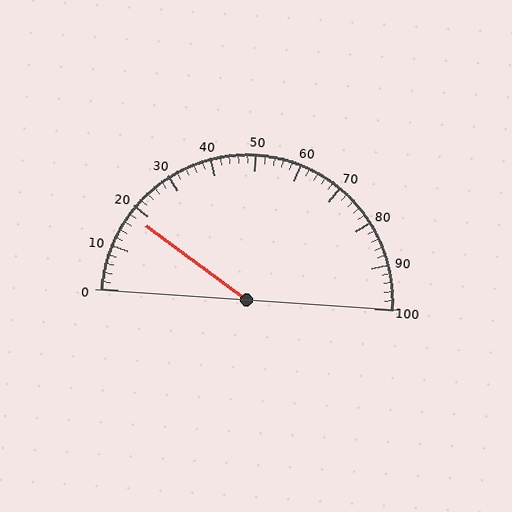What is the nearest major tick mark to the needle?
The nearest major tick mark is 20.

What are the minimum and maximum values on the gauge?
The gauge ranges from 0 to 100.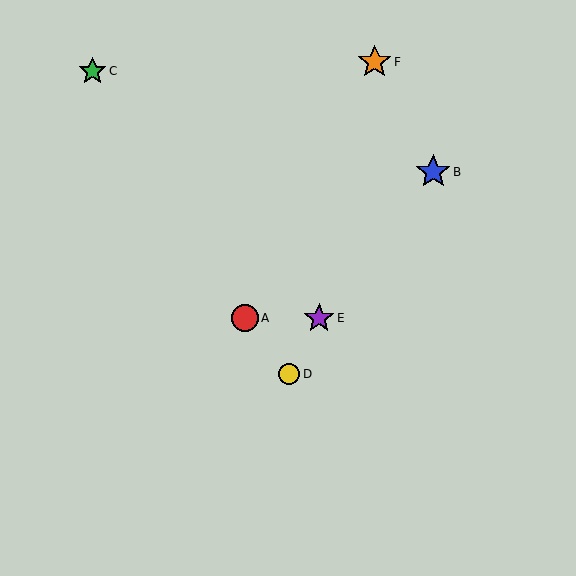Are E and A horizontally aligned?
Yes, both are at y≈318.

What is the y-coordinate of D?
Object D is at y≈374.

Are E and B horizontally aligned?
No, E is at y≈318 and B is at y≈172.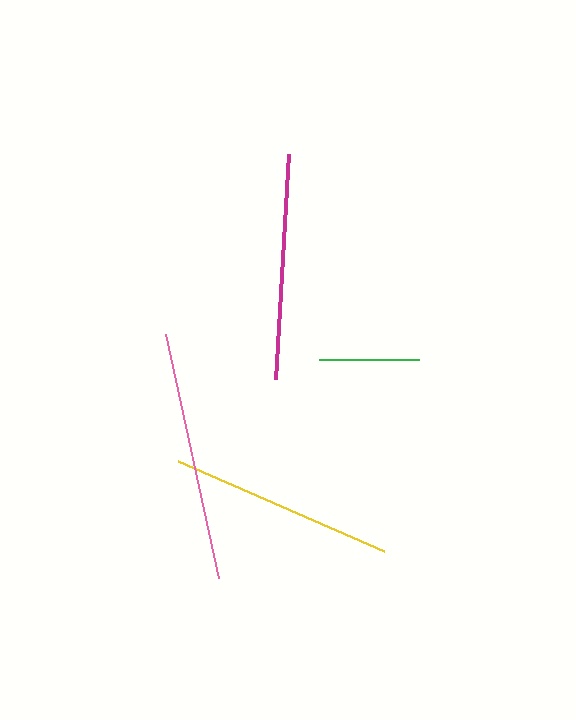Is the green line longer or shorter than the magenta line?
The magenta line is longer than the green line.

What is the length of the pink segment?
The pink segment is approximately 250 pixels long.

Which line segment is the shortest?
The green line is the shortest at approximately 100 pixels.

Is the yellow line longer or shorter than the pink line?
The pink line is longer than the yellow line.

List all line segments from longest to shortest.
From longest to shortest: pink, yellow, magenta, green.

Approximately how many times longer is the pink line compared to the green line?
The pink line is approximately 2.5 times the length of the green line.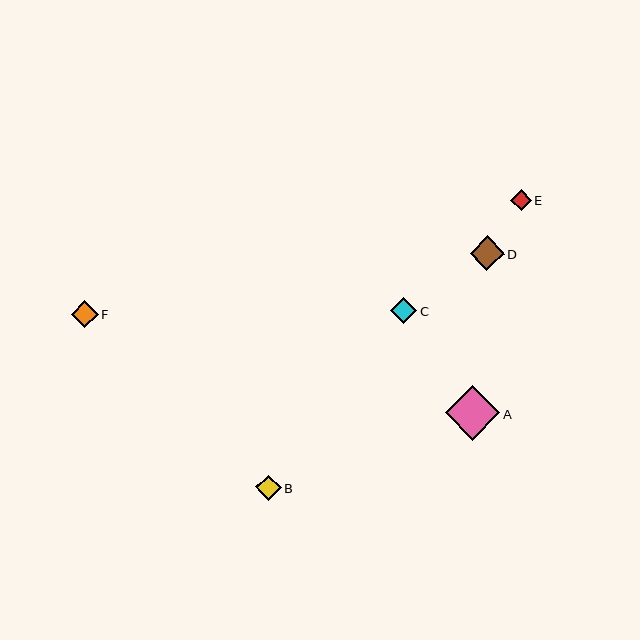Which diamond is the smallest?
Diamond E is the smallest with a size of approximately 21 pixels.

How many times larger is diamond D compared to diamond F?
Diamond D is approximately 1.3 times the size of diamond F.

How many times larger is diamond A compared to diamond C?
Diamond A is approximately 2.1 times the size of diamond C.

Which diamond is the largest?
Diamond A is the largest with a size of approximately 54 pixels.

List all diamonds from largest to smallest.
From largest to smallest: A, D, F, C, B, E.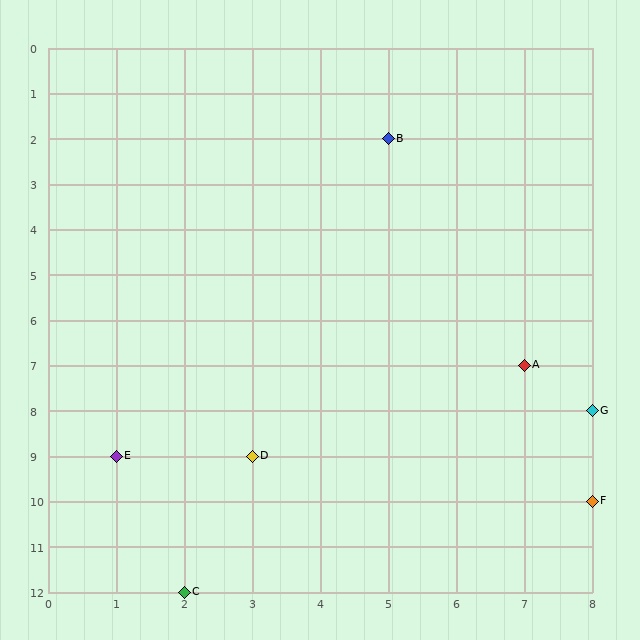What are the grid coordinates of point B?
Point B is at grid coordinates (5, 2).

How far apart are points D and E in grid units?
Points D and E are 2 columns apart.